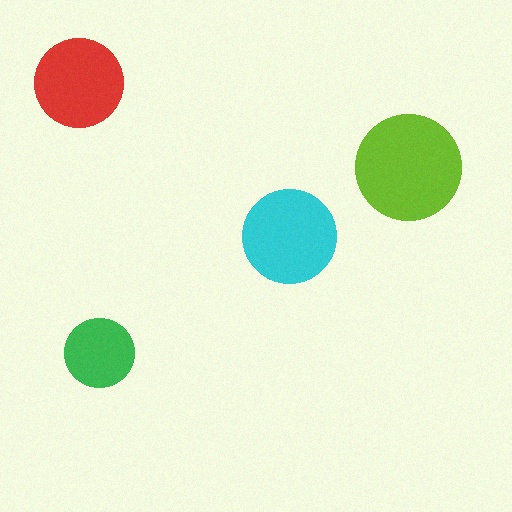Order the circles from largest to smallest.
the lime one, the cyan one, the red one, the green one.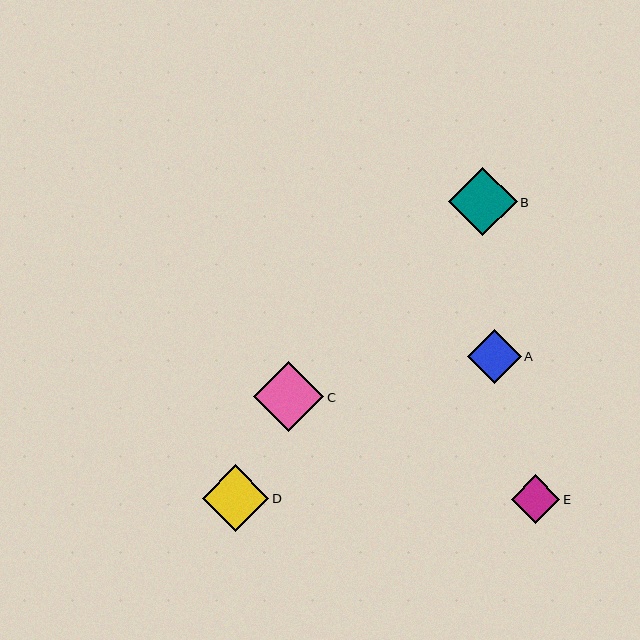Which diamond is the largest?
Diamond C is the largest with a size of approximately 71 pixels.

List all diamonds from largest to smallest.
From largest to smallest: C, B, D, A, E.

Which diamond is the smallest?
Diamond E is the smallest with a size of approximately 48 pixels.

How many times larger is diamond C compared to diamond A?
Diamond C is approximately 1.3 times the size of diamond A.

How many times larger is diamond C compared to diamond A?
Diamond C is approximately 1.3 times the size of diamond A.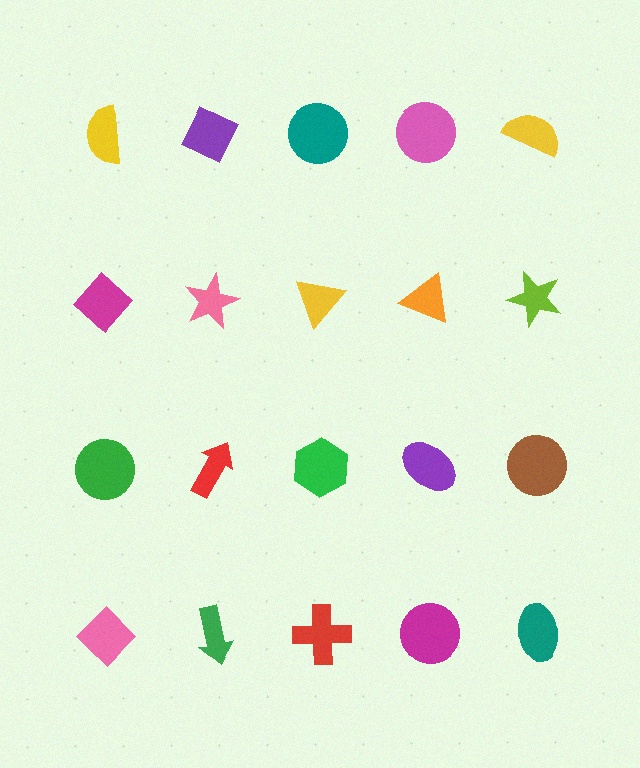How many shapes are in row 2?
5 shapes.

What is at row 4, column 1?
A pink diamond.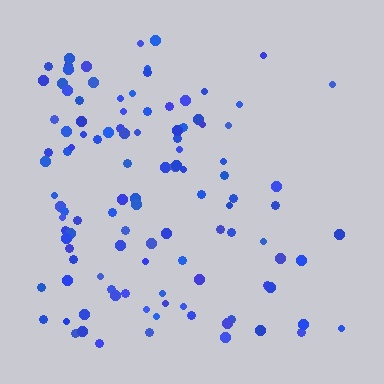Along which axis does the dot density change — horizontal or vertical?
Horizontal.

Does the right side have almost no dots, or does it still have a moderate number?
Still a moderate number, just noticeably fewer than the left.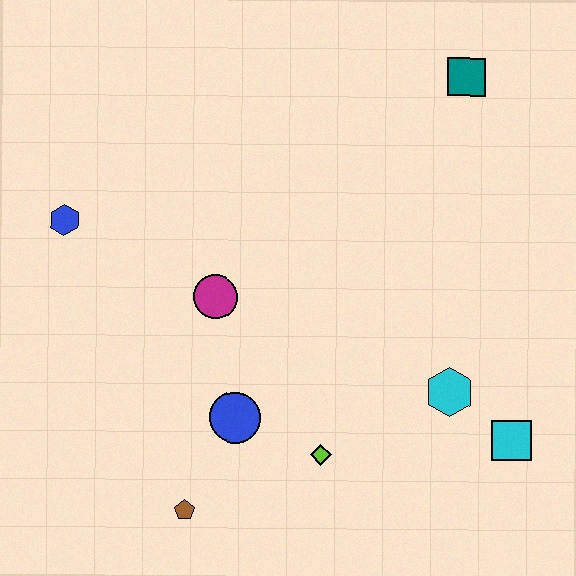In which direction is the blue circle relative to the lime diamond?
The blue circle is to the left of the lime diamond.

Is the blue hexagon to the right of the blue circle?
No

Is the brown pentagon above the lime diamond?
No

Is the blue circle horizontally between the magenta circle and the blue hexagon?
No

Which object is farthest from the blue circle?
The teal square is farthest from the blue circle.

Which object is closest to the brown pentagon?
The blue circle is closest to the brown pentagon.